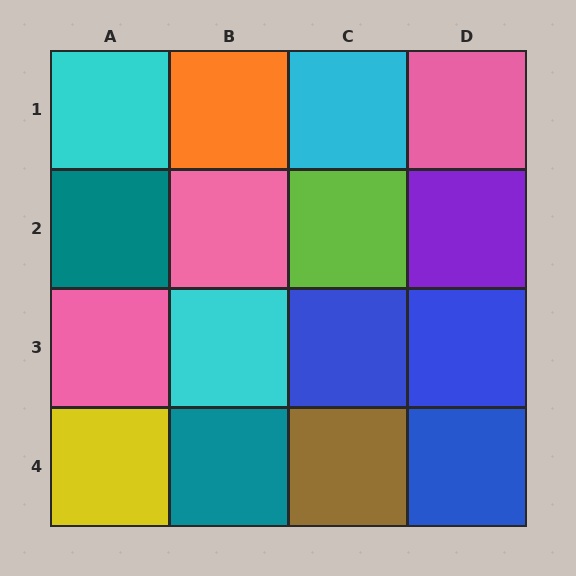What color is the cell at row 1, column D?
Pink.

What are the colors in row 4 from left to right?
Yellow, teal, brown, blue.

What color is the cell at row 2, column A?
Teal.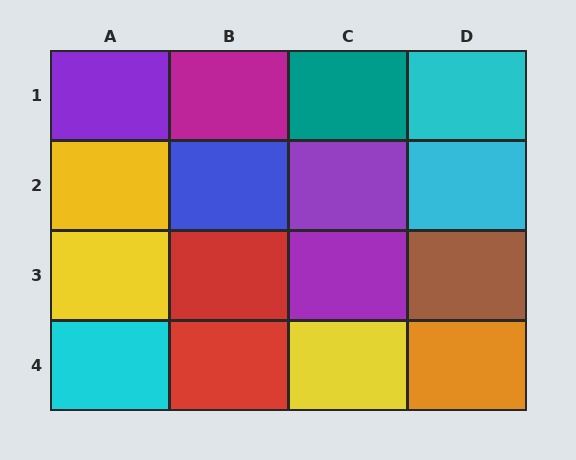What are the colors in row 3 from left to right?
Yellow, red, purple, brown.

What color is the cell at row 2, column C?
Purple.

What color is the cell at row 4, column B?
Red.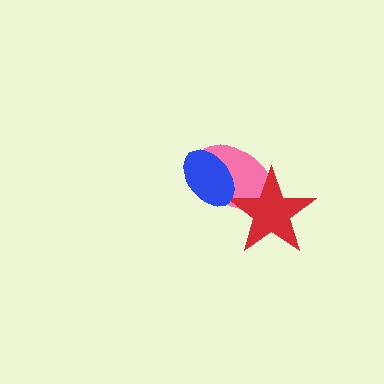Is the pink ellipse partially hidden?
Yes, it is partially covered by another shape.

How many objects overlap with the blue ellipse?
1 object overlaps with the blue ellipse.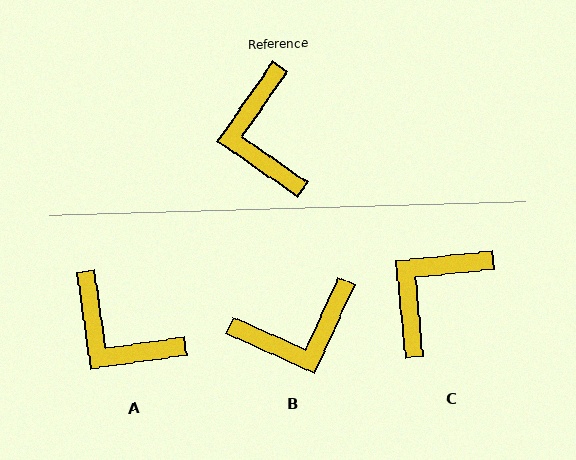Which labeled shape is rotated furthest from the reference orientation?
B, about 100 degrees away.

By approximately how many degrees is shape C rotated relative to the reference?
Approximately 49 degrees clockwise.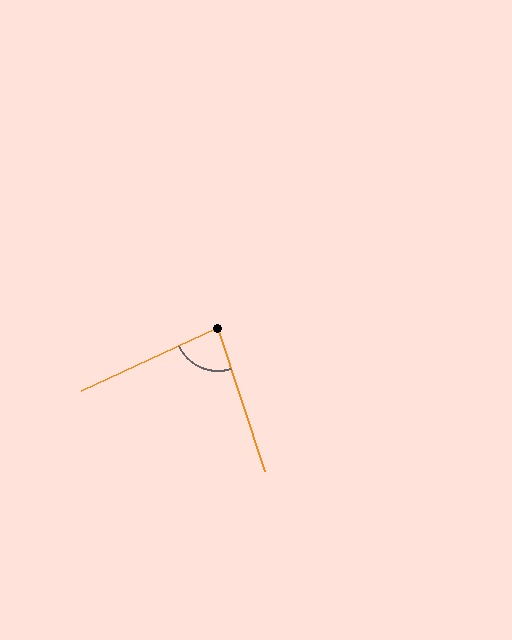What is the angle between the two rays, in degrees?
Approximately 83 degrees.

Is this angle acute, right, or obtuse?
It is acute.